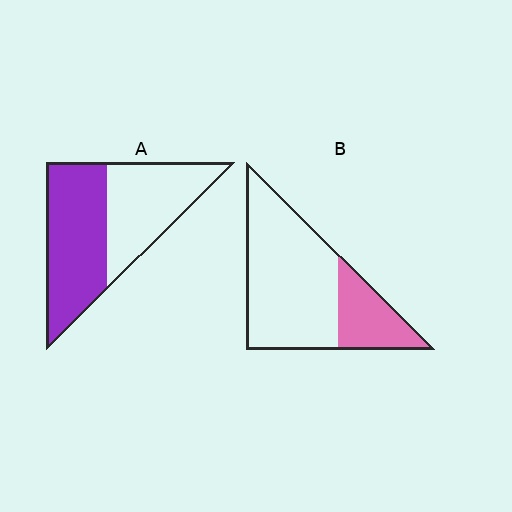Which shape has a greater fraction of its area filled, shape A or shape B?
Shape A.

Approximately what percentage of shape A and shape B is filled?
A is approximately 55% and B is approximately 25%.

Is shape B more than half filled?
No.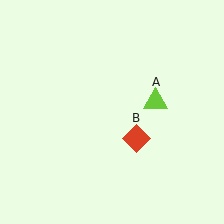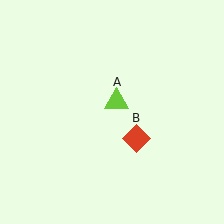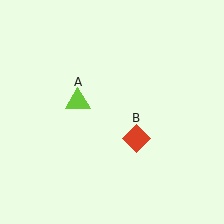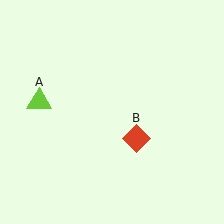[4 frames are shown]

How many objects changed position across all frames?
1 object changed position: lime triangle (object A).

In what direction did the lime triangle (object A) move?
The lime triangle (object A) moved left.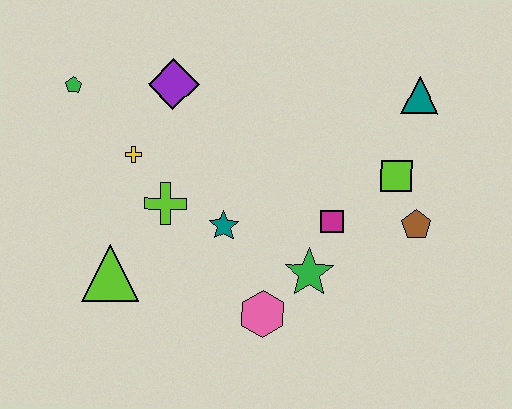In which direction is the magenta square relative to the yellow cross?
The magenta square is to the right of the yellow cross.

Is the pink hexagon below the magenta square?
Yes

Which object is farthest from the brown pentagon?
The green pentagon is farthest from the brown pentagon.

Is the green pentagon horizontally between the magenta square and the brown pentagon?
No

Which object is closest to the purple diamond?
The yellow cross is closest to the purple diamond.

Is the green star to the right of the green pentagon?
Yes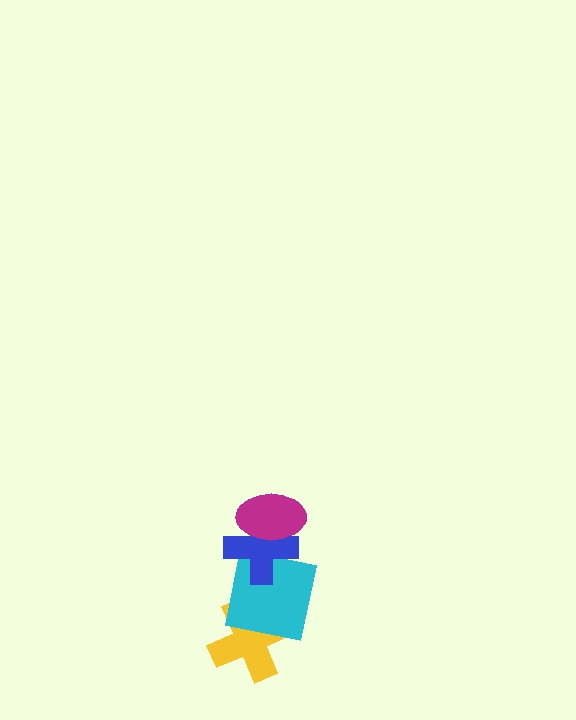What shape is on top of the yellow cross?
The cyan square is on top of the yellow cross.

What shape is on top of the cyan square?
The blue cross is on top of the cyan square.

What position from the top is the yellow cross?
The yellow cross is 4th from the top.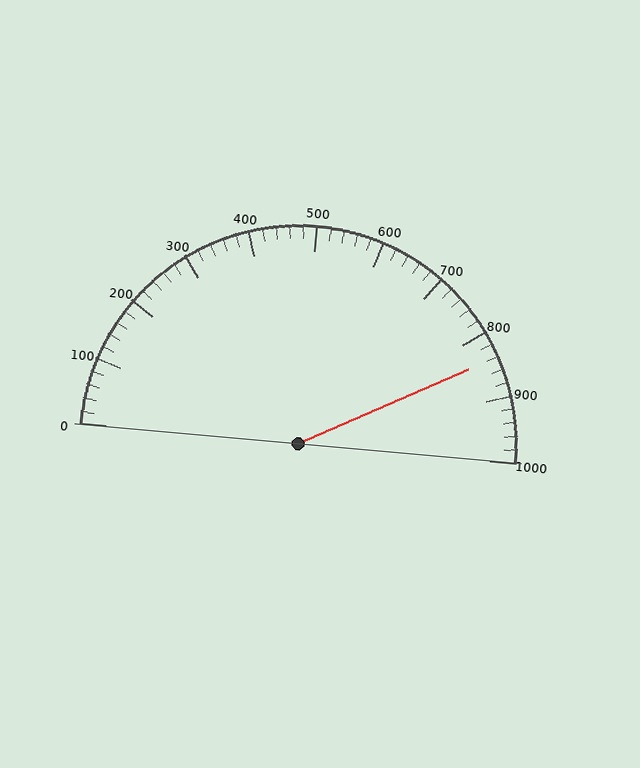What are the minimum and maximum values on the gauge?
The gauge ranges from 0 to 1000.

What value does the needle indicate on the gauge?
The needle indicates approximately 840.